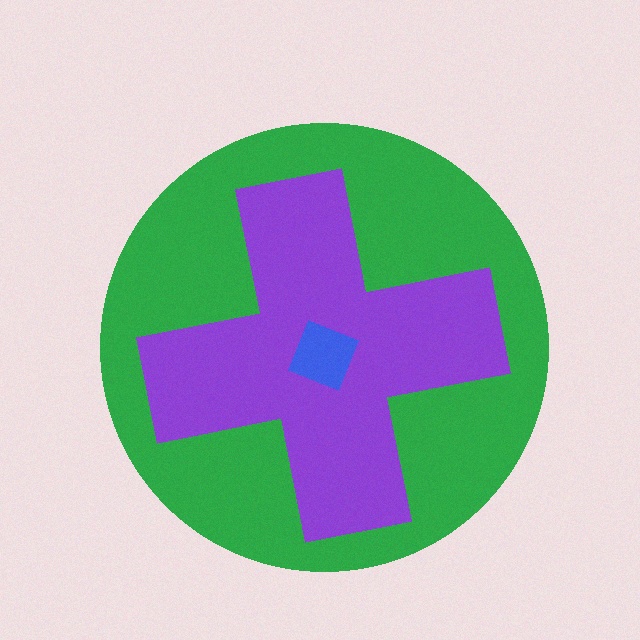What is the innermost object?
The blue diamond.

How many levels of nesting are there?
3.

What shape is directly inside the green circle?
The purple cross.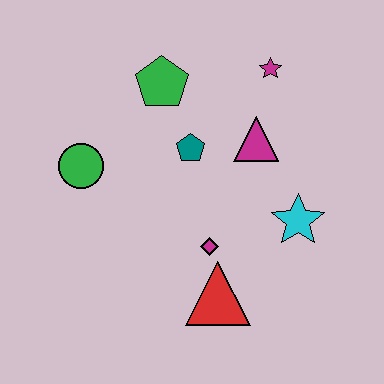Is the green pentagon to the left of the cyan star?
Yes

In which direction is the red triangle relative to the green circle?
The red triangle is to the right of the green circle.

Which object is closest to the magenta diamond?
The red triangle is closest to the magenta diamond.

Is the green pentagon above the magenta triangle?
Yes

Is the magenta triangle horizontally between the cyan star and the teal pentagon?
Yes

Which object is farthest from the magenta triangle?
The green circle is farthest from the magenta triangle.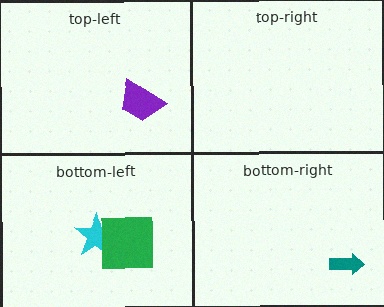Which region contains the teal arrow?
The bottom-right region.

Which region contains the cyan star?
The bottom-left region.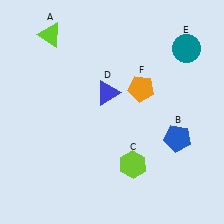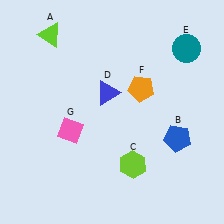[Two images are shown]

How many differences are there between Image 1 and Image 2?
There is 1 difference between the two images.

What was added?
A pink diamond (G) was added in Image 2.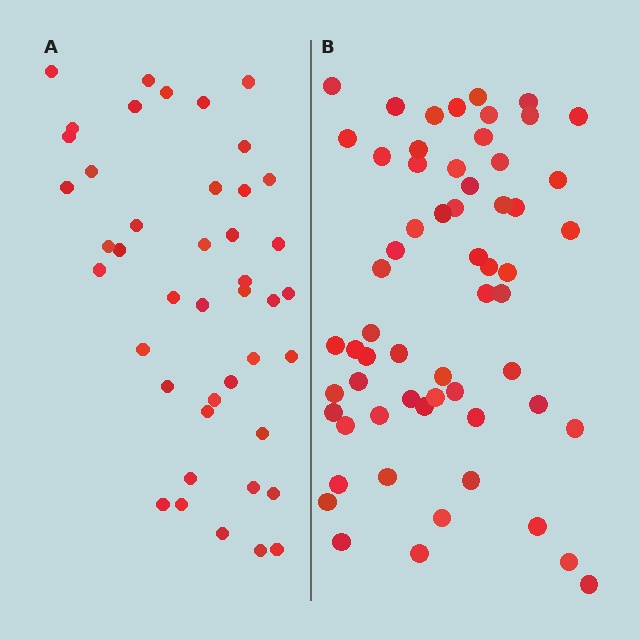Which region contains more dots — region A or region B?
Region B (the right region) has more dots.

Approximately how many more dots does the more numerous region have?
Region B has approximately 15 more dots than region A.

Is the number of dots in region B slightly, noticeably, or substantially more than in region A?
Region B has noticeably more, but not dramatically so. The ratio is roughly 1.4 to 1.